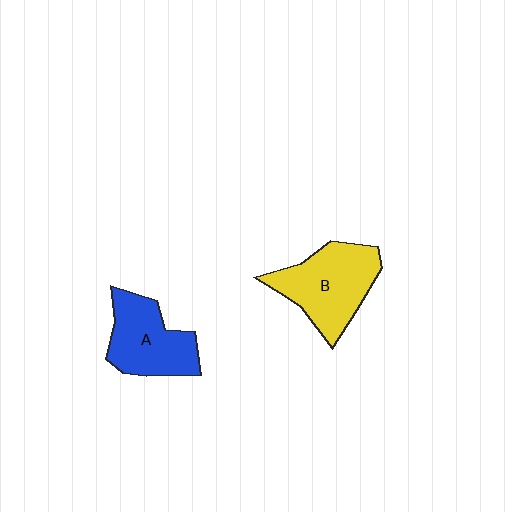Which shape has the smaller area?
Shape A (blue).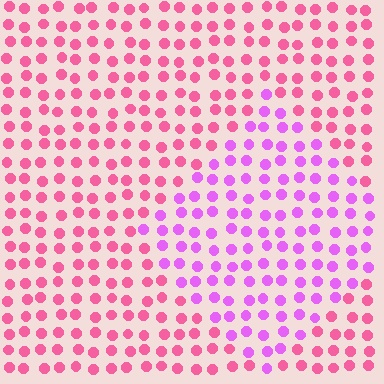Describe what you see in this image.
The image is filled with small pink elements in a uniform arrangement. A diamond-shaped region is visible where the elements are tinted to a slightly different hue, forming a subtle color boundary.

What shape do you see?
I see a diamond.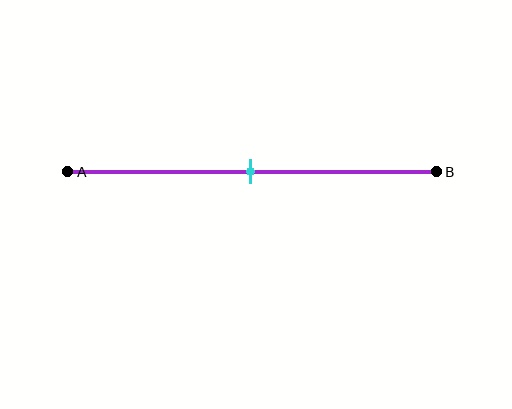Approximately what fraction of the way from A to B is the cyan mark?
The cyan mark is approximately 50% of the way from A to B.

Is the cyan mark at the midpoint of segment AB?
Yes, the mark is approximately at the midpoint.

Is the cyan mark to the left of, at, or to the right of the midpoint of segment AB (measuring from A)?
The cyan mark is approximately at the midpoint of segment AB.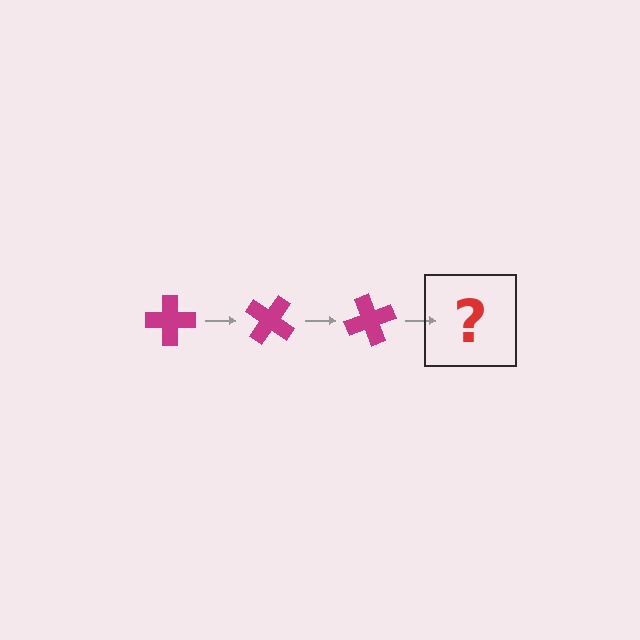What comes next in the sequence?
The next element should be a magenta cross rotated 105 degrees.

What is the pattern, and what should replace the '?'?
The pattern is that the cross rotates 35 degrees each step. The '?' should be a magenta cross rotated 105 degrees.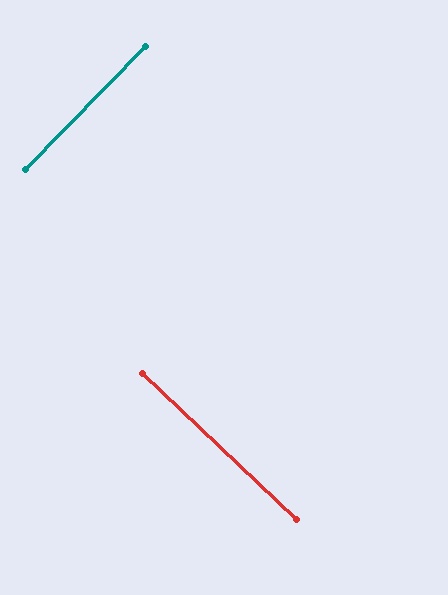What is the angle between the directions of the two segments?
Approximately 89 degrees.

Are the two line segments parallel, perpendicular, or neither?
Perpendicular — they meet at approximately 89°.